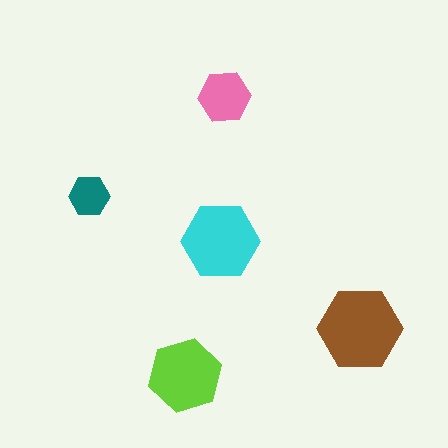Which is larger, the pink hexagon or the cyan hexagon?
The cyan one.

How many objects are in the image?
There are 5 objects in the image.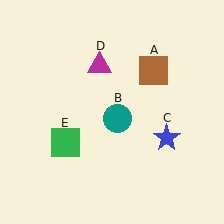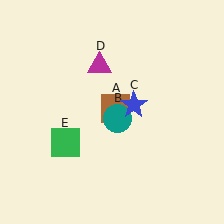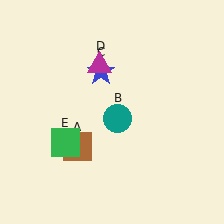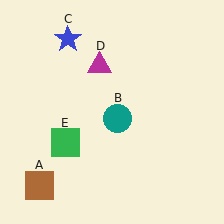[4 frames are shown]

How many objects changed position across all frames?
2 objects changed position: brown square (object A), blue star (object C).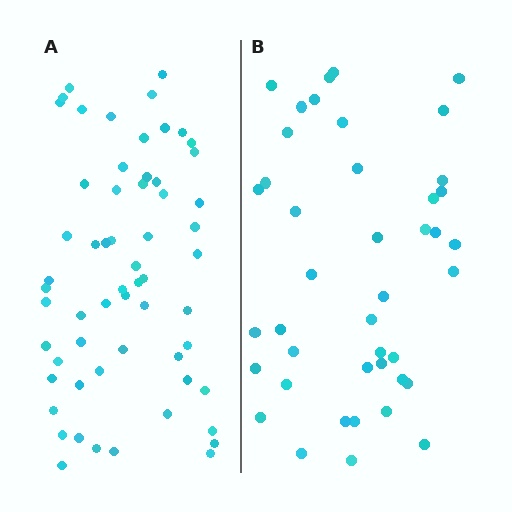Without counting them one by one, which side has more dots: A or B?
Region A (the left region) has more dots.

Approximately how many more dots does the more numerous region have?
Region A has approximately 20 more dots than region B.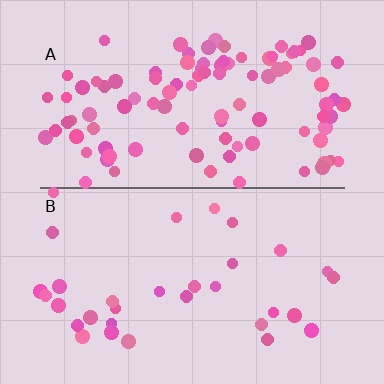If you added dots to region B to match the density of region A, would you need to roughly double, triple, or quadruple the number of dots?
Approximately triple.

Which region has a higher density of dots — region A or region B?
A (the top).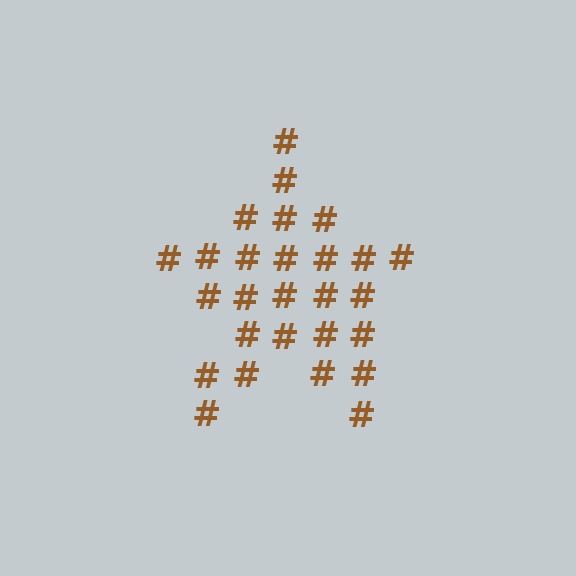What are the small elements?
The small elements are hash symbols.